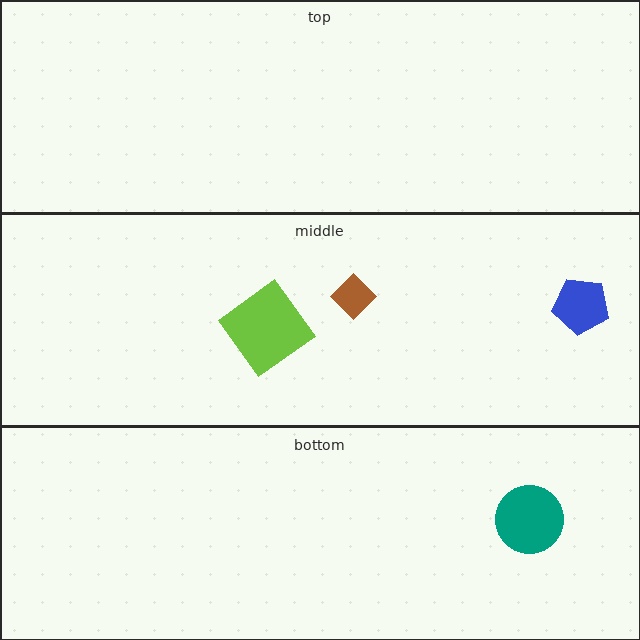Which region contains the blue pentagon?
The middle region.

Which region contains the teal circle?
The bottom region.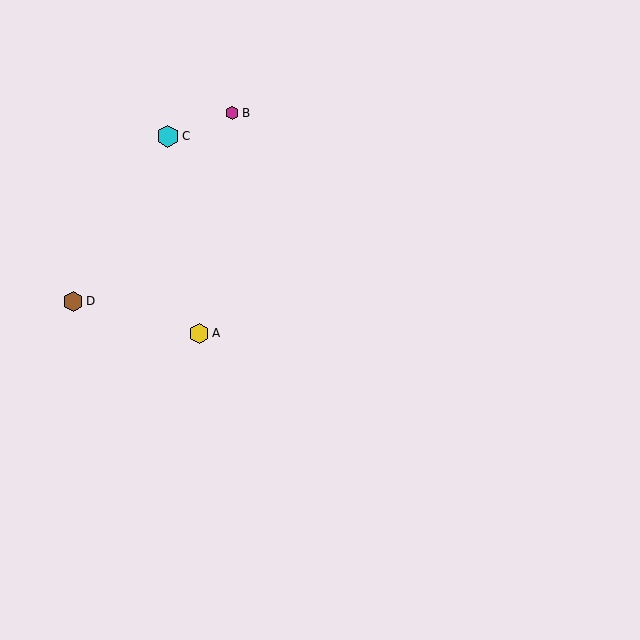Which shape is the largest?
The cyan hexagon (labeled C) is the largest.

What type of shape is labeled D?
Shape D is a brown hexagon.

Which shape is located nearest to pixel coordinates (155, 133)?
The cyan hexagon (labeled C) at (168, 136) is nearest to that location.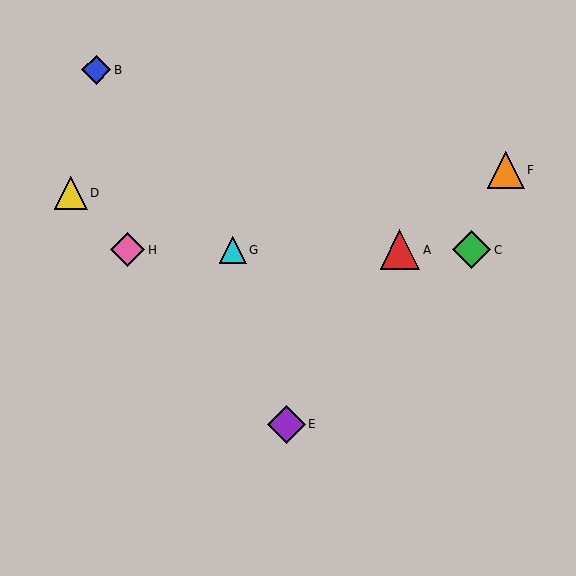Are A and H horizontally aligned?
Yes, both are at y≈250.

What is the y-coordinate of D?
Object D is at y≈193.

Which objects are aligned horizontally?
Objects A, C, G, H are aligned horizontally.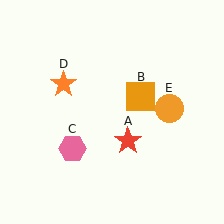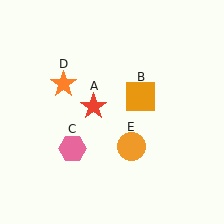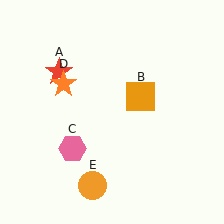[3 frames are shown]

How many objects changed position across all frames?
2 objects changed position: red star (object A), orange circle (object E).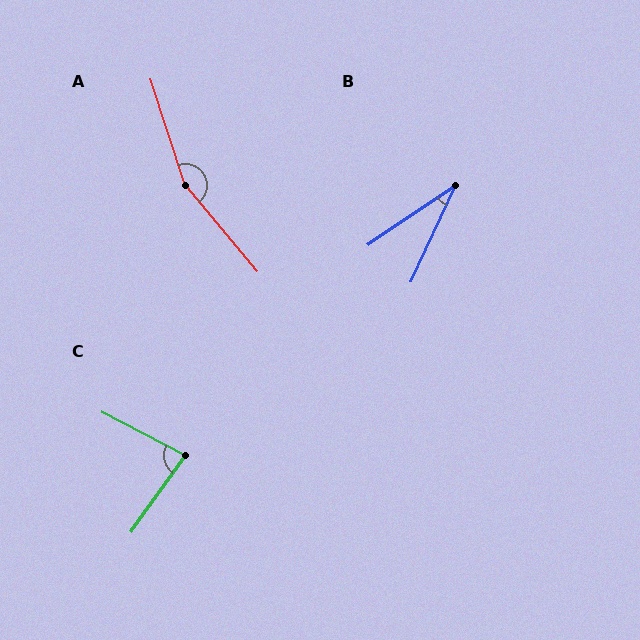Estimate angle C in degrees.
Approximately 82 degrees.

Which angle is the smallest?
B, at approximately 31 degrees.